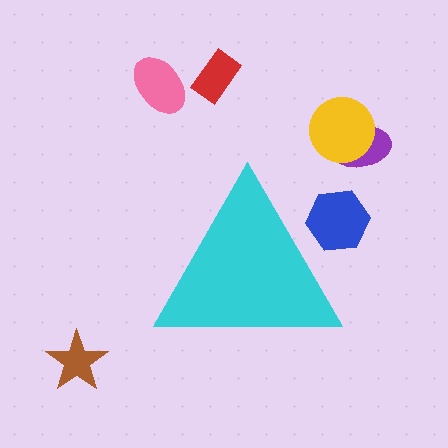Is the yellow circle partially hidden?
No, the yellow circle is fully visible.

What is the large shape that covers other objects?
A cyan triangle.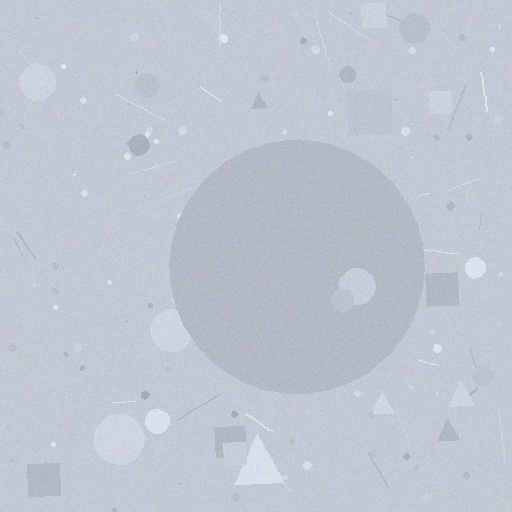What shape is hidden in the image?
A circle is hidden in the image.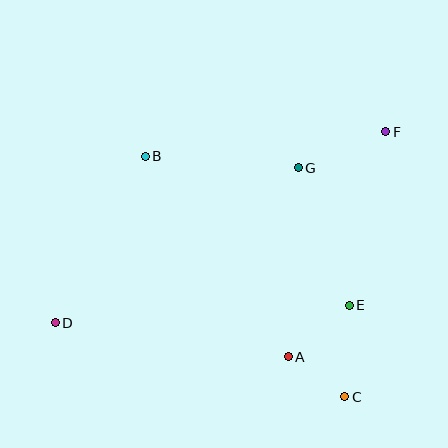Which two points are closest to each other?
Points A and C are closest to each other.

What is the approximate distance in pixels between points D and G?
The distance between D and G is approximately 289 pixels.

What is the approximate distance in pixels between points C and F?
The distance between C and F is approximately 269 pixels.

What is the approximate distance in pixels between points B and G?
The distance between B and G is approximately 153 pixels.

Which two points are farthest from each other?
Points D and F are farthest from each other.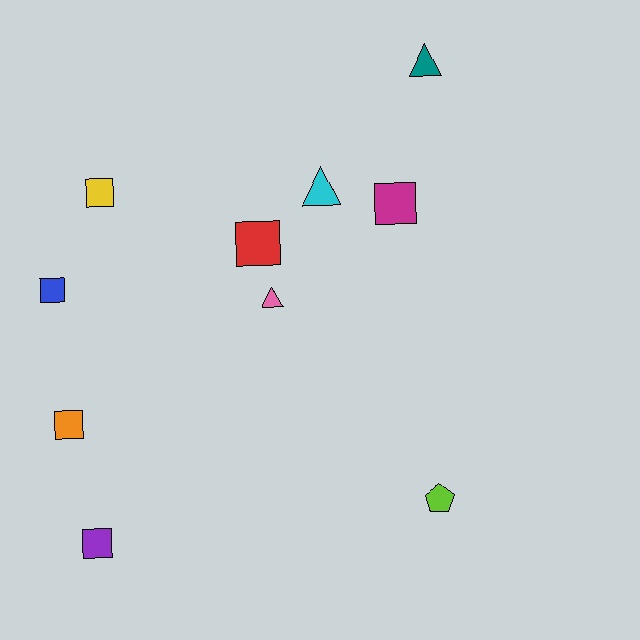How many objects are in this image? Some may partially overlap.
There are 10 objects.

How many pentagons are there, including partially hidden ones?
There is 1 pentagon.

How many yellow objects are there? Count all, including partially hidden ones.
There is 1 yellow object.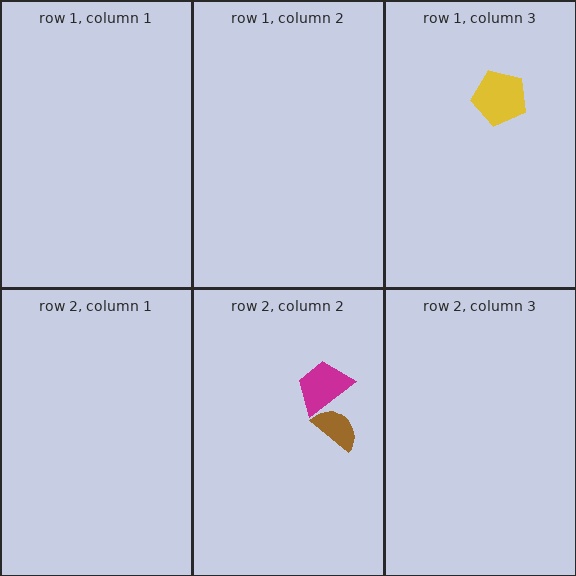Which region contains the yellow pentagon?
The row 1, column 3 region.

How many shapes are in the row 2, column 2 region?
2.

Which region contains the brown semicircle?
The row 2, column 2 region.